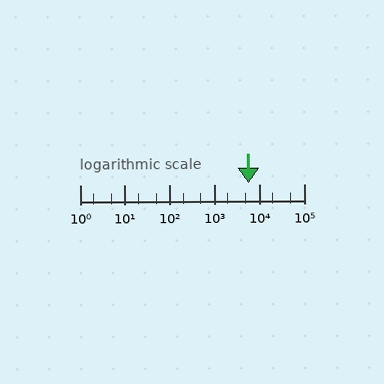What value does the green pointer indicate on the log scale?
The pointer indicates approximately 5700.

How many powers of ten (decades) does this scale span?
The scale spans 5 decades, from 1 to 100000.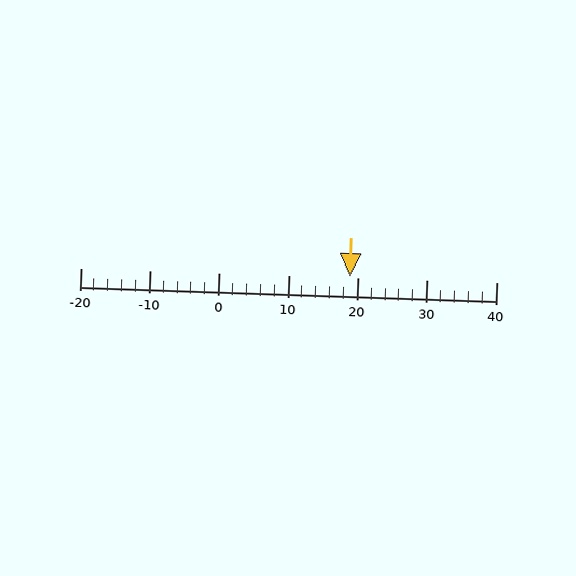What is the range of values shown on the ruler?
The ruler shows values from -20 to 40.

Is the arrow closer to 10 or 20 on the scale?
The arrow is closer to 20.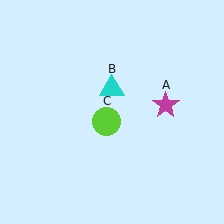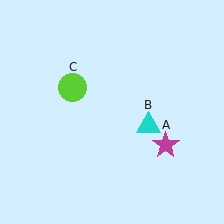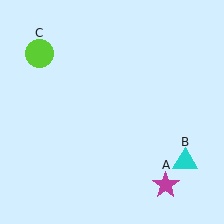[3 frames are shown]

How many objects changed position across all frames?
3 objects changed position: magenta star (object A), cyan triangle (object B), lime circle (object C).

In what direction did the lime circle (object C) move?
The lime circle (object C) moved up and to the left.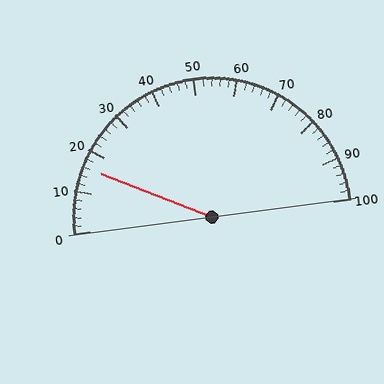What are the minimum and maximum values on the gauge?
The gauge ranges from 0 to 100.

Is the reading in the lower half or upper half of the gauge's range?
The reading is in the lower half of the range (0 to 100).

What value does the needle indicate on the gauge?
The needle indicates approximately 16.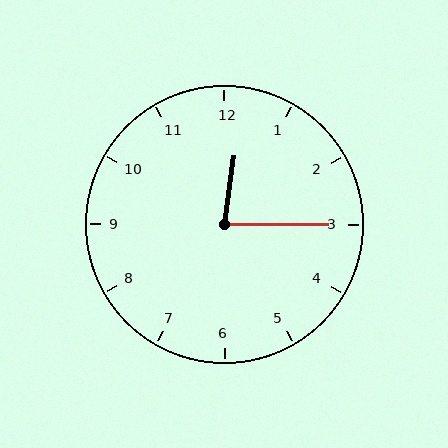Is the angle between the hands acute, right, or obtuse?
It is acute.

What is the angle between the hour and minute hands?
Approximately 82 degrees.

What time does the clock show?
12:15.